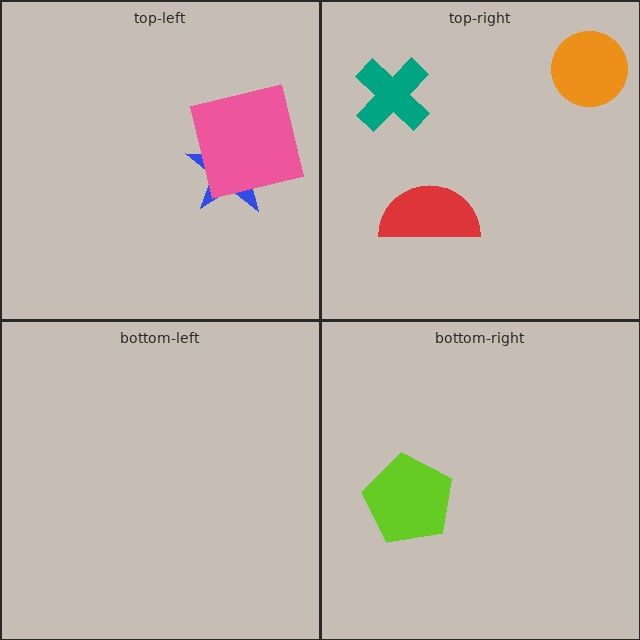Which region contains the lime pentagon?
The bottom-right region.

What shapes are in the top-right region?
The red semicircle, the teal cross, the orange circle.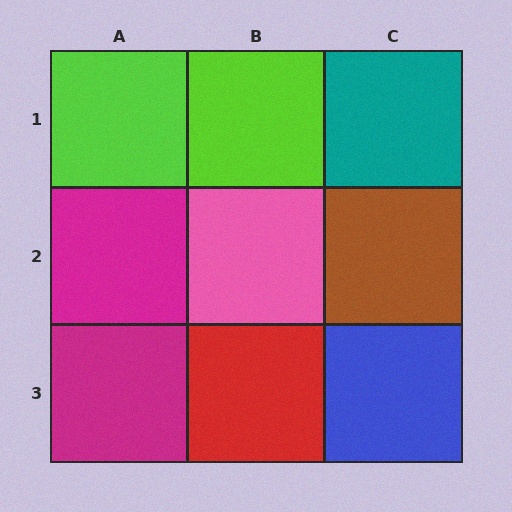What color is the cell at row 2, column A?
Magenta.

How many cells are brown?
1 cell is brown.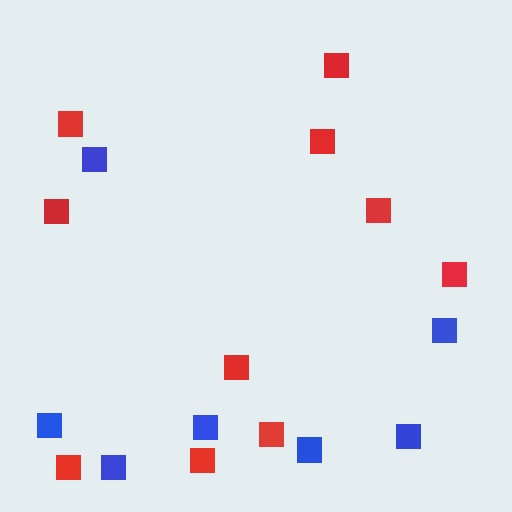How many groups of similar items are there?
There are 2 groups: one group of red squares (10) and one group of blue squares (7).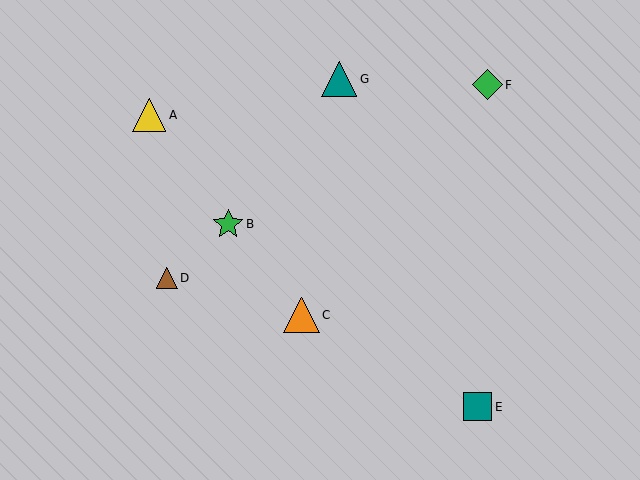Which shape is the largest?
The teal triangle (labeled G) is the largest.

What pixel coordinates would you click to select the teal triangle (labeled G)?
Click at (339, 79) to select the teal triangle G.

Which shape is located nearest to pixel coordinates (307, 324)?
The orange triangle (labeled C) at (301, 315) is nearest to that location.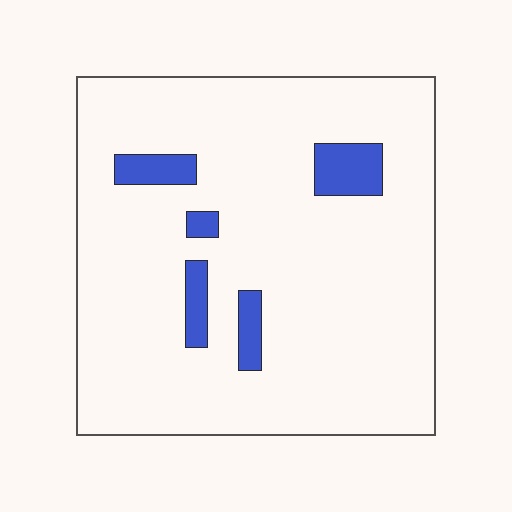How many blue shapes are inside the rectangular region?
5.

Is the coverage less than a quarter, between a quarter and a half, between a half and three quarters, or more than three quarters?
Less than a quarter.